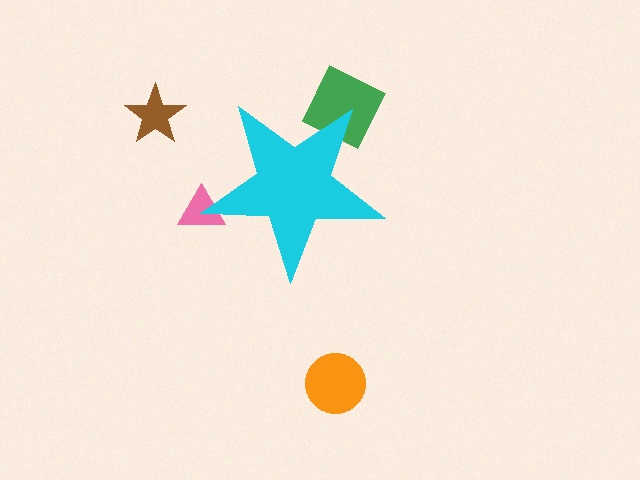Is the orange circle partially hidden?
No, the orange circle is fully visible.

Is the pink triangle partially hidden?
Yes, the pink triangle is partially hidden behind the cyan star.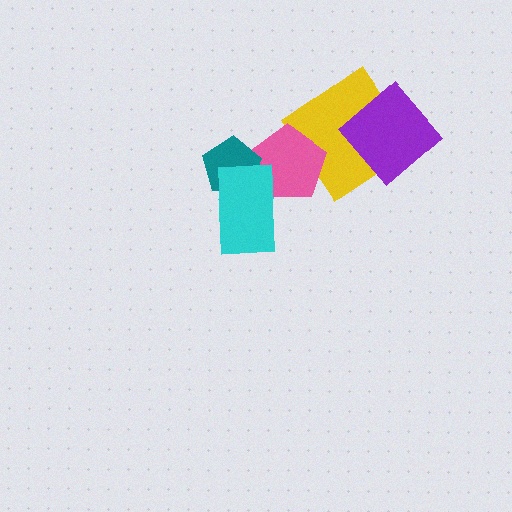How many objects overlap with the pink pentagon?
3 objects overlap with the pink pentagon.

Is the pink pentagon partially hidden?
Yes, it is partially covered by another shape.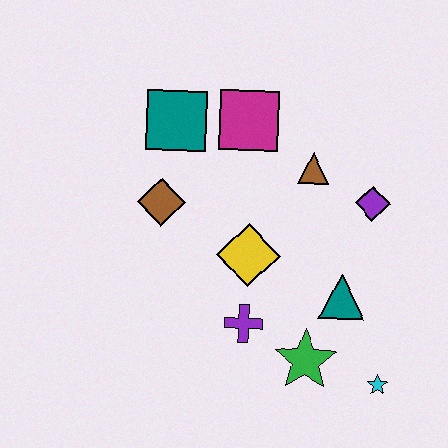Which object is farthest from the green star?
The teal square is farthest from the green star.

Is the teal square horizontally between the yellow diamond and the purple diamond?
No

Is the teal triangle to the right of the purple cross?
Yes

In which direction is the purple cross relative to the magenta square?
The purple cross is below the magenta square.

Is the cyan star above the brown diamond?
No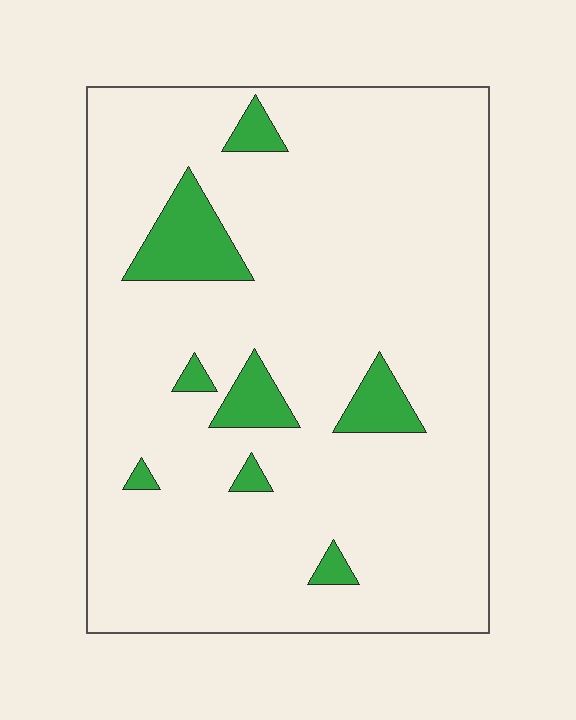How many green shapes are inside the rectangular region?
8.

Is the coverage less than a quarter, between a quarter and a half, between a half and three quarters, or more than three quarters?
Less than a quarter.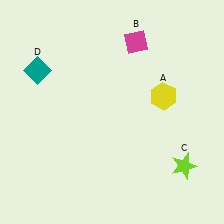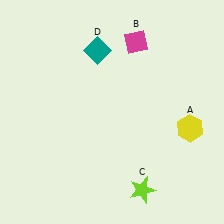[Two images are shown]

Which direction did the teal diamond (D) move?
The teal diamond (D) moved right.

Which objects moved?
The objects that moved are: the yellow hexagon (A), the lime star (C), the teal diamond (D).